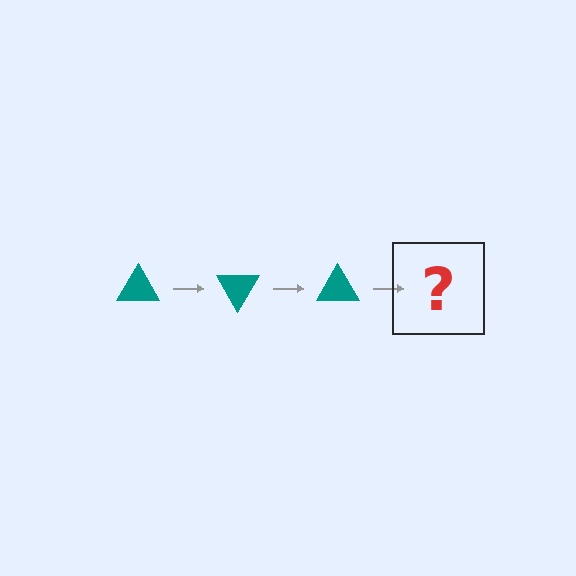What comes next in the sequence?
The next element should be a teal triangle rotated 180 degrees.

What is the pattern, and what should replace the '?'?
The pattern is that the triangle rotates 60 degrees each step. The '?' should be a teal triangle rotated 180 degrees.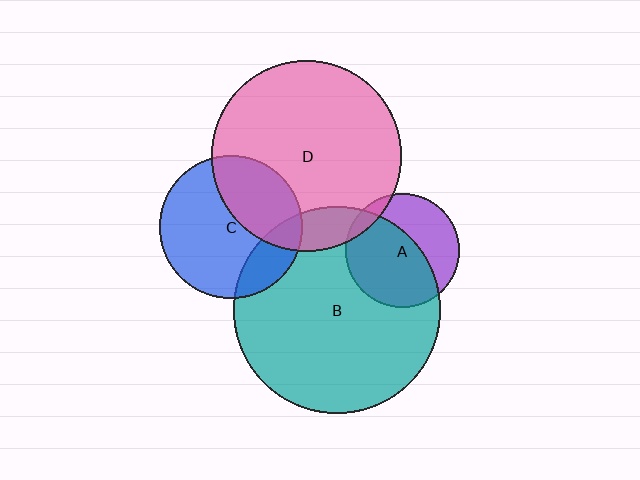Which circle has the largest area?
Circle B (teal).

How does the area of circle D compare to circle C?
Approximately 1.8 times.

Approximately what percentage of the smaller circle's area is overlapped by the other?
Approximately 10%.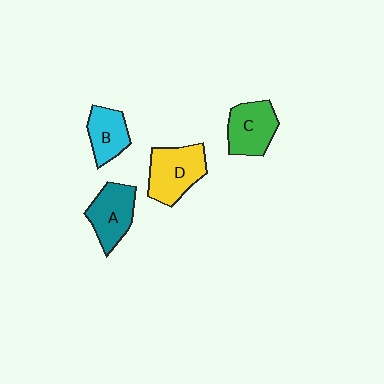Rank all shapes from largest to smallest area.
From largest to smallest: D (yellow), C (green), A (teal), B (cyan).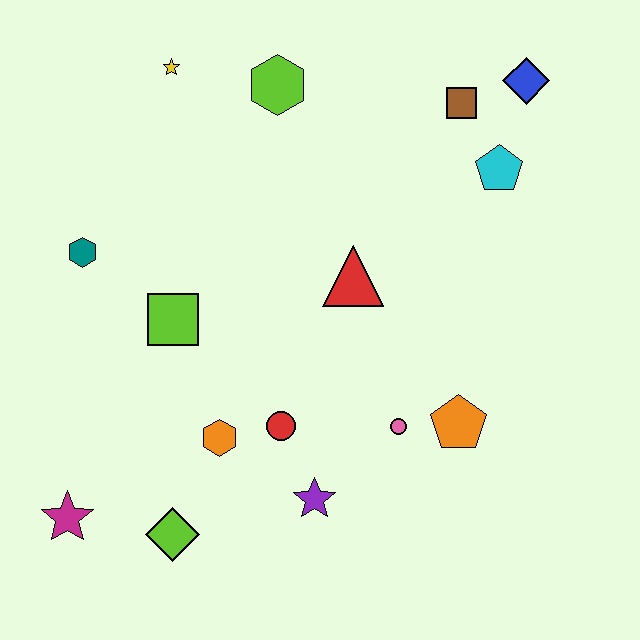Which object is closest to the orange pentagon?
The pink circle is closest to the orange pentagon.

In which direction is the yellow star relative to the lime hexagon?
The yellow star is to the left of the lime hexagon.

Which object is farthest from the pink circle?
The yellow star is farthest from the pink circle.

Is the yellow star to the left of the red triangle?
Yes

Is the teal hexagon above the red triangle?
Yes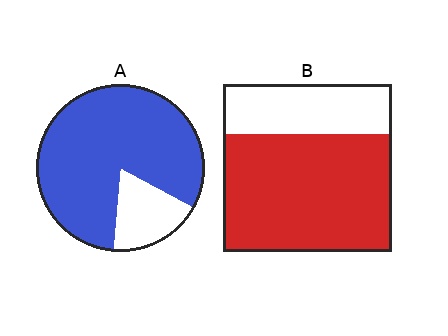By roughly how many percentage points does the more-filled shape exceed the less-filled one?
By roughly 10 percentage points (A over B).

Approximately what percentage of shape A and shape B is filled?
A is approximately 80% and B is approximately 70%.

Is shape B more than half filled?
Yes.